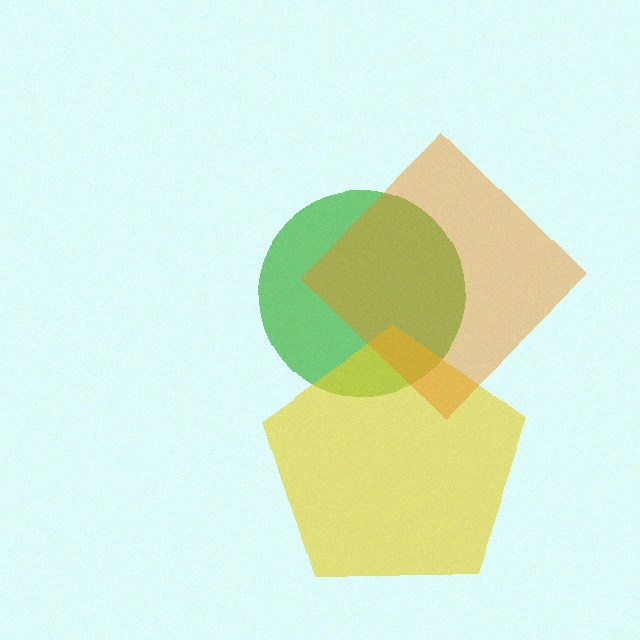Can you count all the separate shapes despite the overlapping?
Yes, there are 3 separate shapes.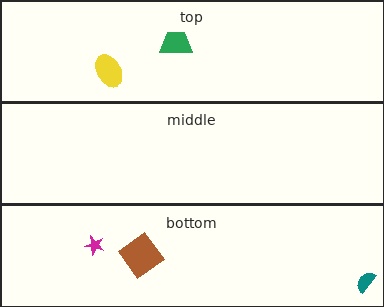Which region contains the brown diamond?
The bottom region.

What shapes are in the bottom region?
The magenta star, the brown diamond, the teal semicircle.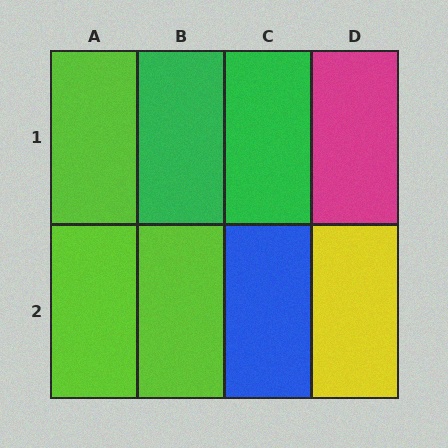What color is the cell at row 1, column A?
Lime.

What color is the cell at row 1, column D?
Magenta.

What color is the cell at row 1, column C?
Green.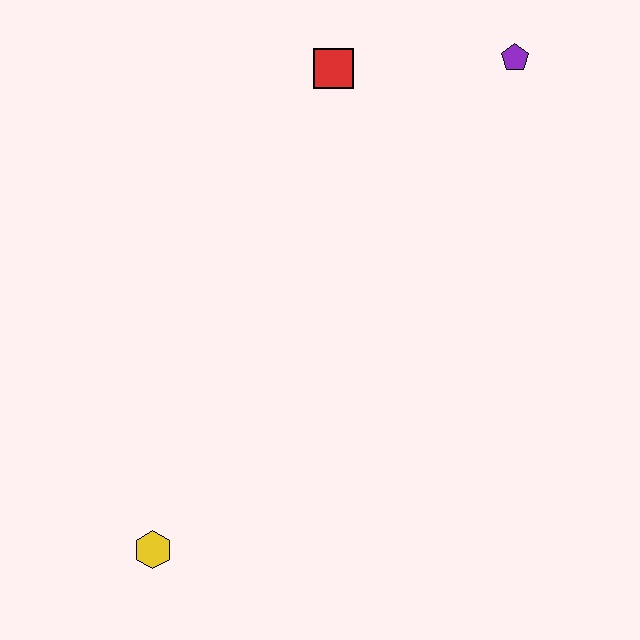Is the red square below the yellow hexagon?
No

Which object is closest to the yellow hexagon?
The red square is closest to the yellow hexagon.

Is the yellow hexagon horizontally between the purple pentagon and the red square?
No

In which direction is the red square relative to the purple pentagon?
The red square is to the left of the purple pentagon.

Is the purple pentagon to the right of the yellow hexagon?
Yes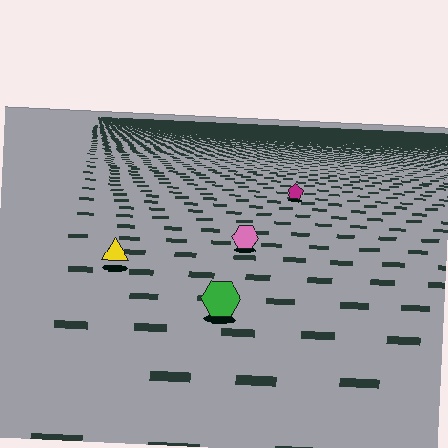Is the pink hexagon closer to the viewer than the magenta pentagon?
Yes. The pink hexagon is closer — you can tell from the texture gradient: the ground texture is coarser near it.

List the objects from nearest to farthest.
From nearest to farthest: the green hexagon, the yellow triangle, the pink hexagon, the magenta pentagon.